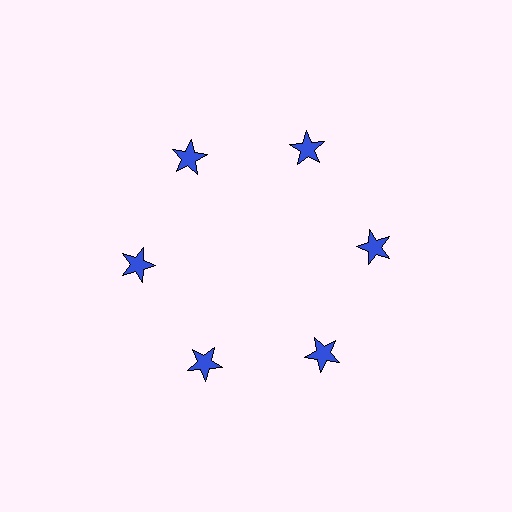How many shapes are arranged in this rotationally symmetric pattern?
There are 6 shapes, arranged in 6 groups of 1.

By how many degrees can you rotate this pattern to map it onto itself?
The pattern maps onto itself every 60 degrees of rotation.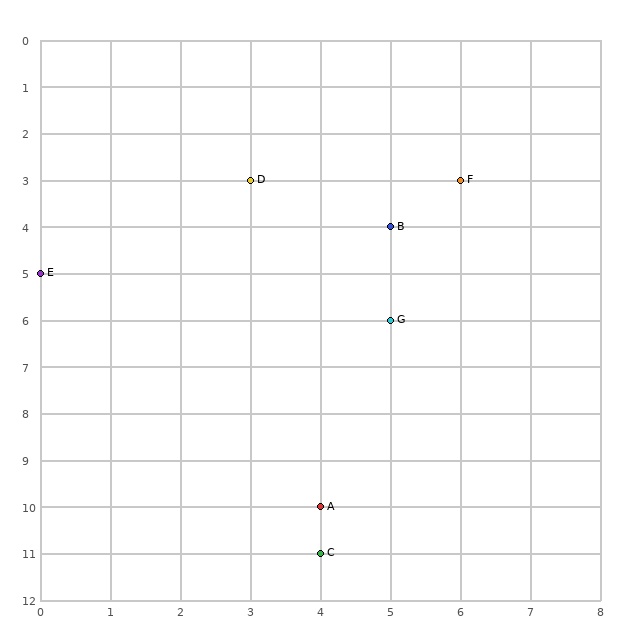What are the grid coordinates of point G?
Point G is at grid coordinates (5, 6).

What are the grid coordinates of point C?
Point C is at grid coordinates (4, 11).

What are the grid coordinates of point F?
Point F is at grid coordinates (6, 3).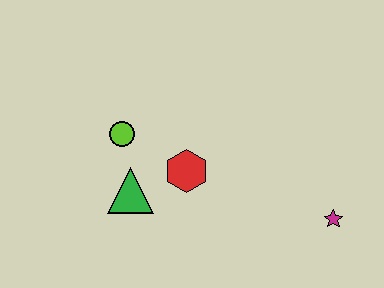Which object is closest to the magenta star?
The red hexagon is closest to the magenta star.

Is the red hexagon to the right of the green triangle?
Yes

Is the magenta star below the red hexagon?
Yes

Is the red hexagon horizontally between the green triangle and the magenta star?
Yes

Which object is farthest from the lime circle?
The magenta star is farthest from the lime circle.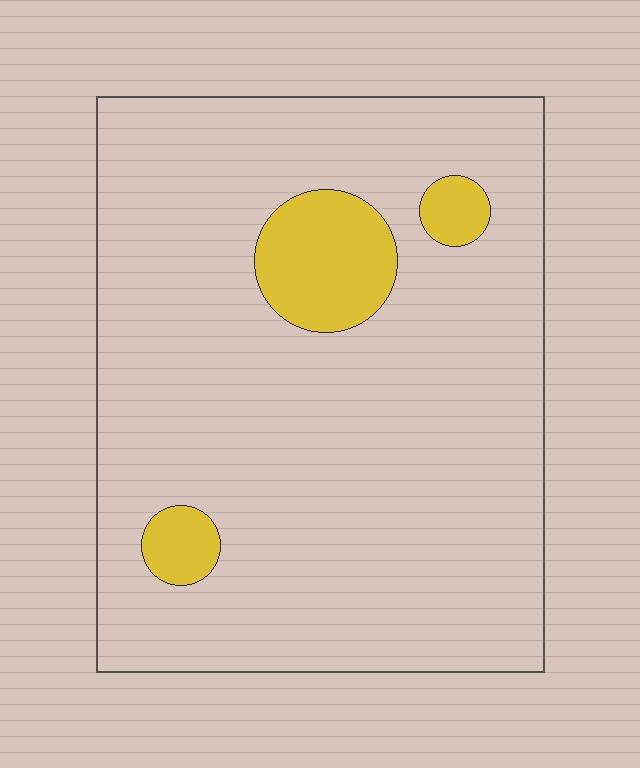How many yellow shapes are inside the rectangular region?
3.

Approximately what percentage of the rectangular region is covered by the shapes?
Approximately 10%.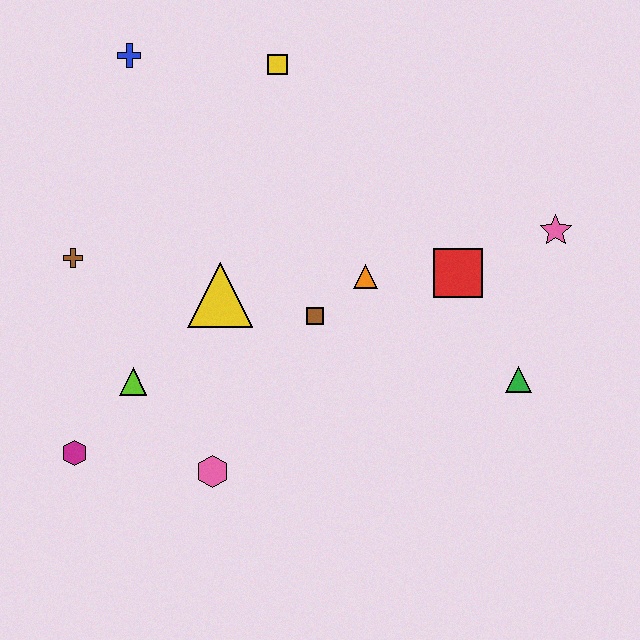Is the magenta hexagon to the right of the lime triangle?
No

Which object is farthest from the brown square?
The blue cross is farthest from the brown square.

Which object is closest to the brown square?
The orange triangle is closest to the brown square.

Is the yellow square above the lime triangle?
Yes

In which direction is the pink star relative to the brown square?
The pink star is to the right of the brown square.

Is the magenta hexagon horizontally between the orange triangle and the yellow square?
No